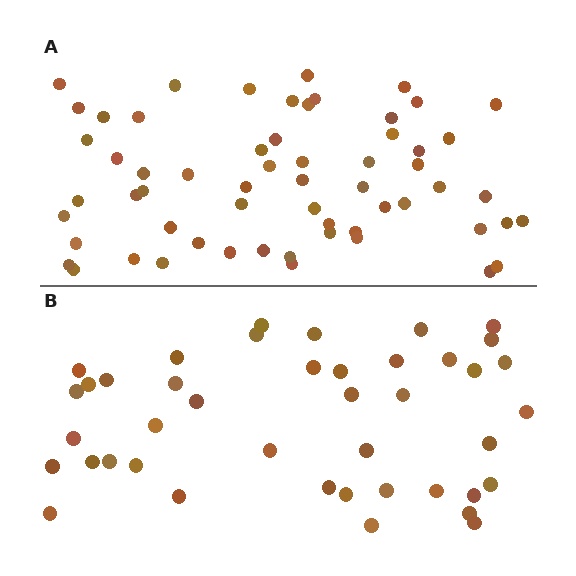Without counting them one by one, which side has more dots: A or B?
Region A (the top region) has more dots.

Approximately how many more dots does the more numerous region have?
Region A has approximately 20 more dots than region B.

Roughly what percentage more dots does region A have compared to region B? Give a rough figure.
About 45% more.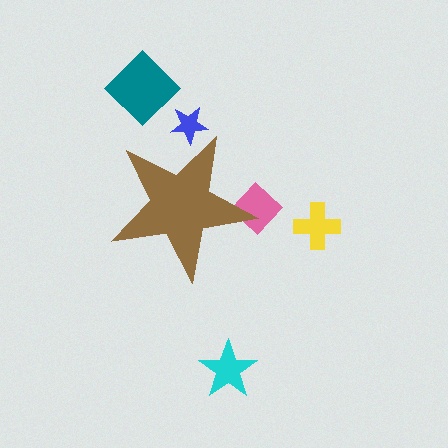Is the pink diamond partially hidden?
Yes, the pink diamond is partially hidden behind the brown star.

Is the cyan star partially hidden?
No, the cyan star is fully visible.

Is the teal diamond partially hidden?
No, the teal diamond is fully visible.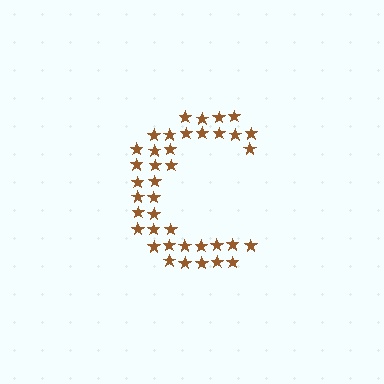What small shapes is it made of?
It is made of small stars.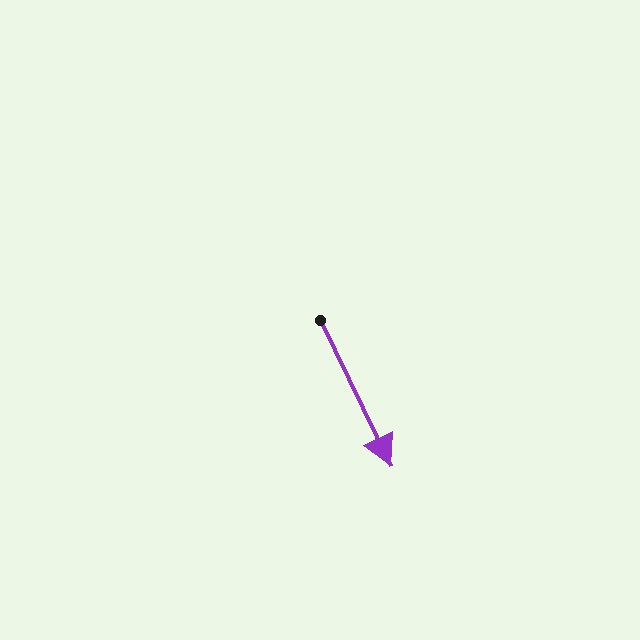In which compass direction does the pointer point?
Southeast.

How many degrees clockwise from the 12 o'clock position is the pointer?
Approximately 154 degrees.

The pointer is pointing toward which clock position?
Roughly 5 o'clock.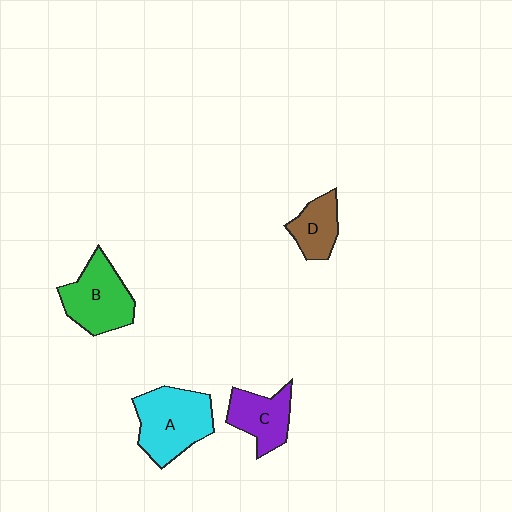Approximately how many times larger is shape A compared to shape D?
Approximately 1.9 times.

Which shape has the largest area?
Shape A (cyan).